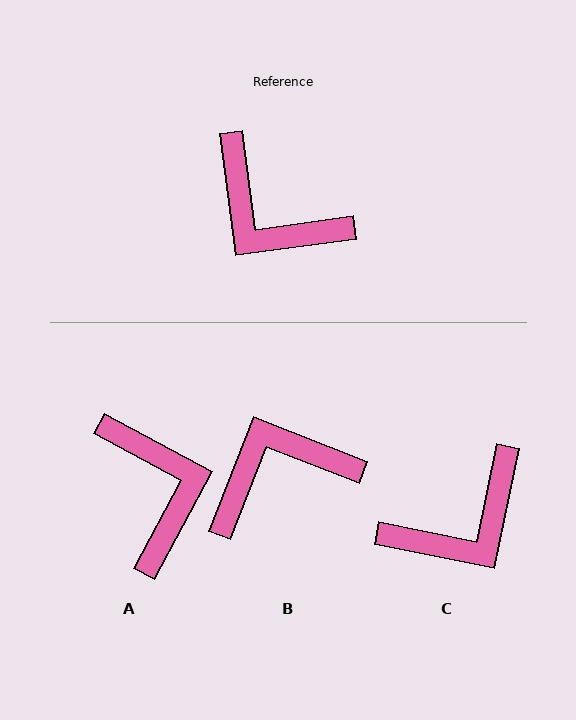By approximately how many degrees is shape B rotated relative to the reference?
Approximately 119 degrees clockwise.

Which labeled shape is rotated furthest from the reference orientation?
A, about 144 degrees away.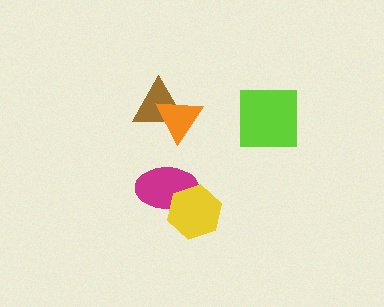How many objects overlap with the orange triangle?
1 object overlaps with the orange triangle.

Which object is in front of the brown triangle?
The orange triangle is in front of the brown triangle.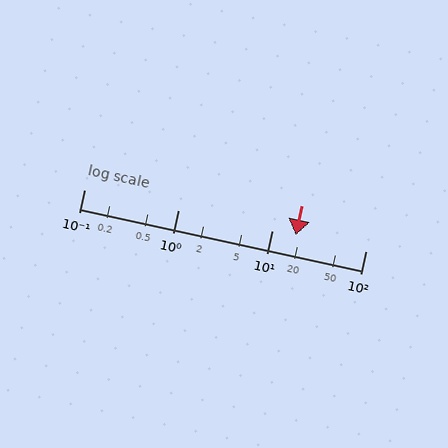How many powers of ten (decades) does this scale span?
The scale spans 3 decades, from 0.1 to 100.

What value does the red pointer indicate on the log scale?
The pointer indicates approximately 18.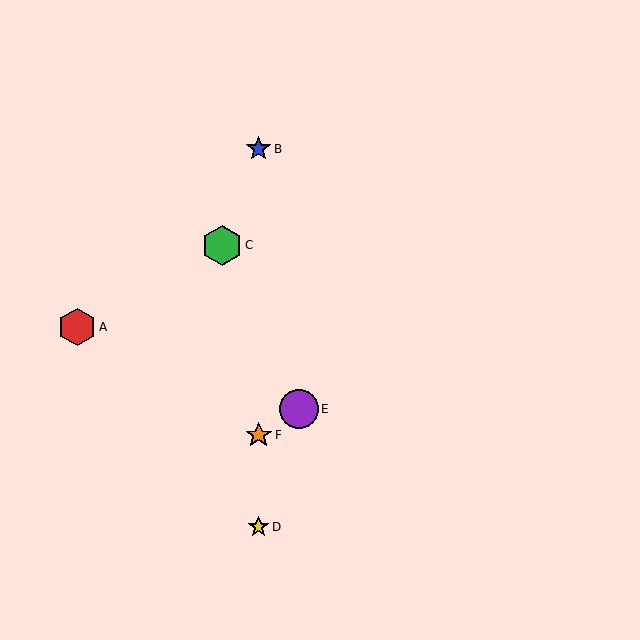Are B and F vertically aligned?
Yes, both are at x≈259.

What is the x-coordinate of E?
Object E is at x≈299.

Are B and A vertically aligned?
No, B is at x≈259 and A is at x≈77.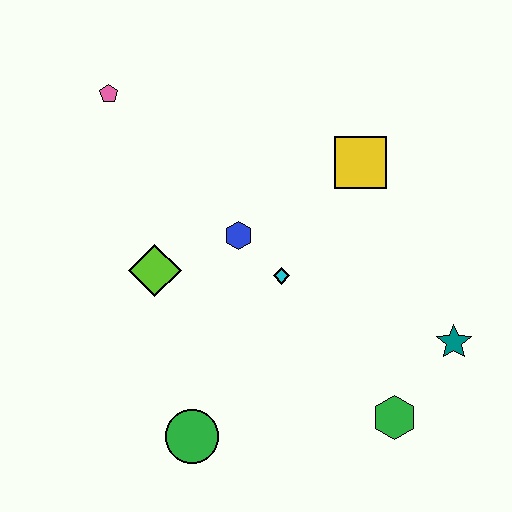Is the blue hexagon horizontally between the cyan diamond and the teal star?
No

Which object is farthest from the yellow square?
The green circle is farthest from the yellow square.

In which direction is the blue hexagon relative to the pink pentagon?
The blue hexagon is below the pink pentagon.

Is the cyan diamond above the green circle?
Yes